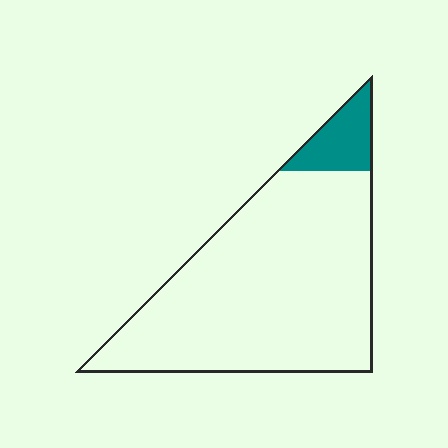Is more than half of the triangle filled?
No.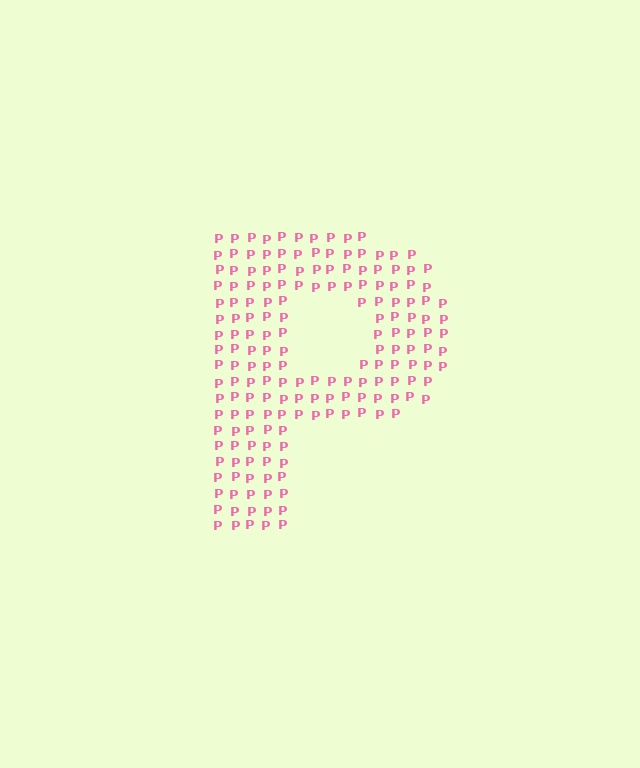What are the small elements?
The small elements are letter P's.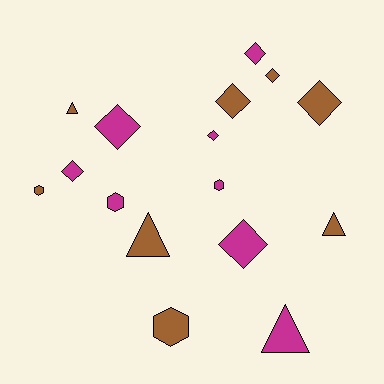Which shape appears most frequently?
Diamond, with 8 objects.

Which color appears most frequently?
Magenta, with 8 objects.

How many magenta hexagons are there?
There are 2 magenta hexagons.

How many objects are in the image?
There are 16 objects.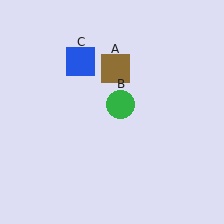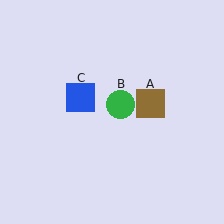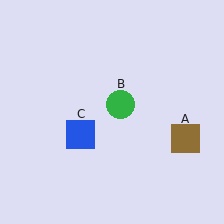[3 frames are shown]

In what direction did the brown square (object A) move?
The brown square (object A) moved down and to the right.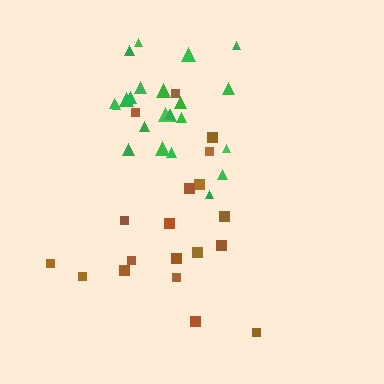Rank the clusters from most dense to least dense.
green, brown.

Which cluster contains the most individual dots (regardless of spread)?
Green (23).